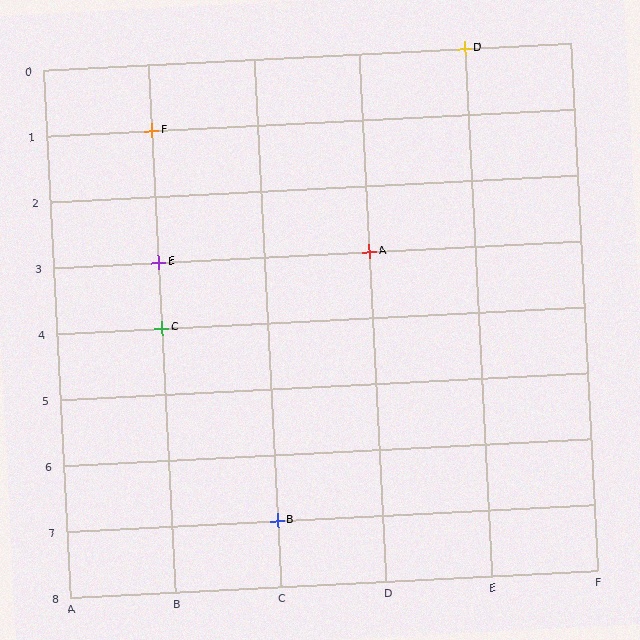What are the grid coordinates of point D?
Point D is at grid coordinates (E, 0).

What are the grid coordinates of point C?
Point C is at grid coordinates (B, 4).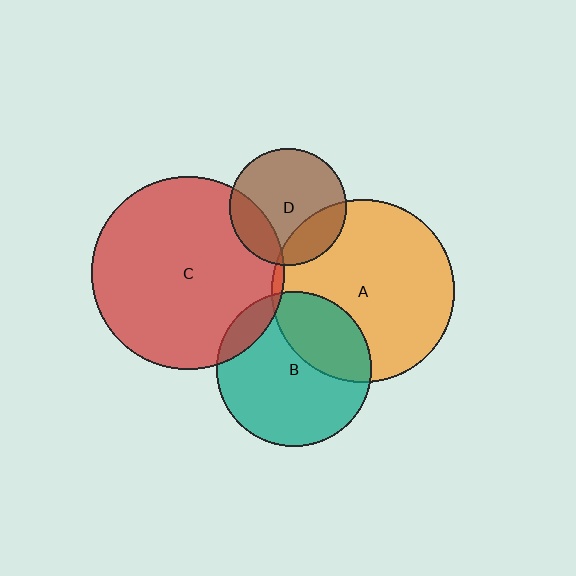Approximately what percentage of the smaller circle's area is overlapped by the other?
Approximately 10%.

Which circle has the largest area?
Circle C (red).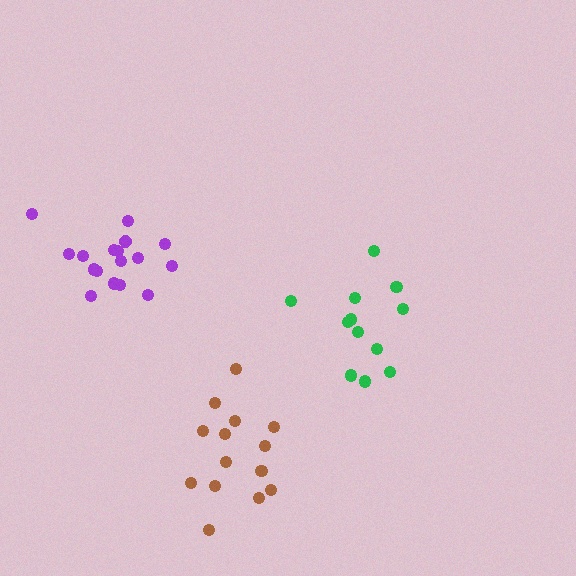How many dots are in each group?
Group 1: 17 dots, Group 2: 12 dots, Group 3: 14 dots (43 total).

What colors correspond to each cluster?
The clusters are colored: purple, green, brown.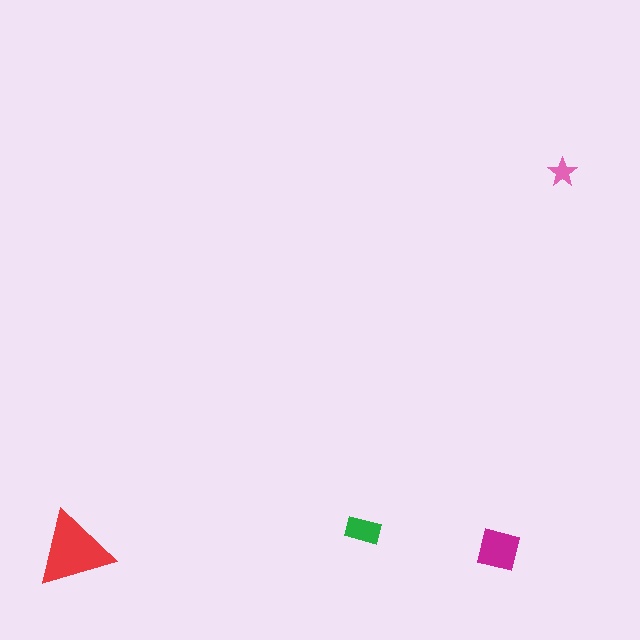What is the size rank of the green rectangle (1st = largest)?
3rd.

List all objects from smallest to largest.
The pink star, the green rectangle, the magenta square, the red triangle.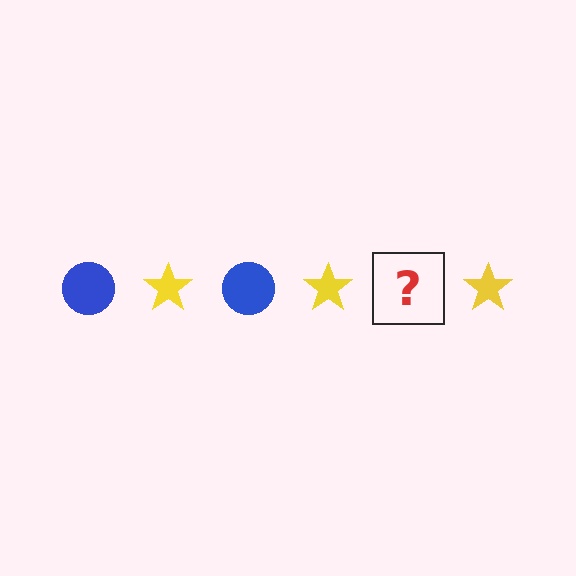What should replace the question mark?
The question mark should be replaced with a blue circle.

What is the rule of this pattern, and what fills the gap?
The rule is that the pattern alternates between blue circle and yellow star. The gap should be filled with a blue circle.